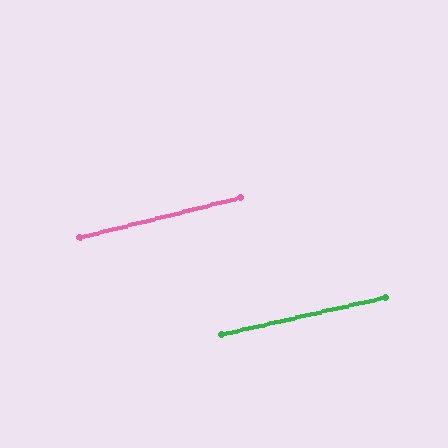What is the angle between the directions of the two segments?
Approximately 1 degree.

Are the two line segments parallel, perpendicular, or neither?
Parallel — their directions differ by only 1.3°.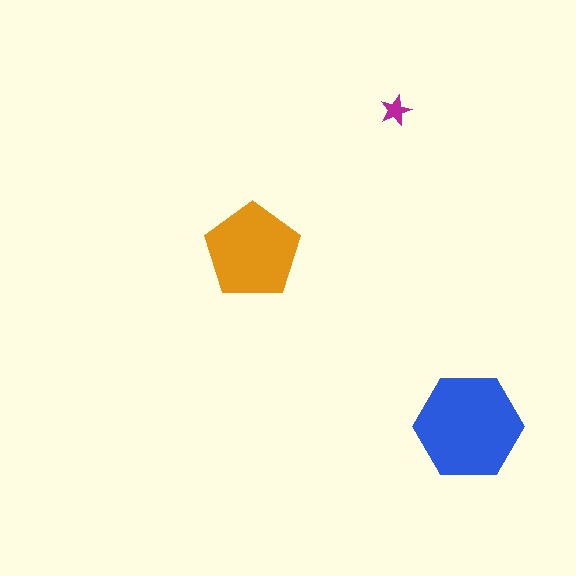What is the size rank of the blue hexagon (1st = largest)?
1st.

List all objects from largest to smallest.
The blue hexagon, the orange pentagon, the magenta star.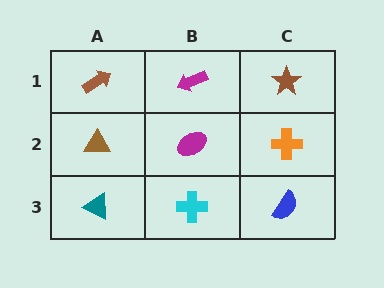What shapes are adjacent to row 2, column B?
A magenta arrow (row 1, column B), a cyan cross (row 3, column B), a brown triangle (row 2, column A), an orange cross (row 2, column C).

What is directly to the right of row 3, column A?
A cyan cross.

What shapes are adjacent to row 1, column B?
A magenta ellipse (row 2, column B), a brown arrow (row 1, column A), a brown star (row 1, column C).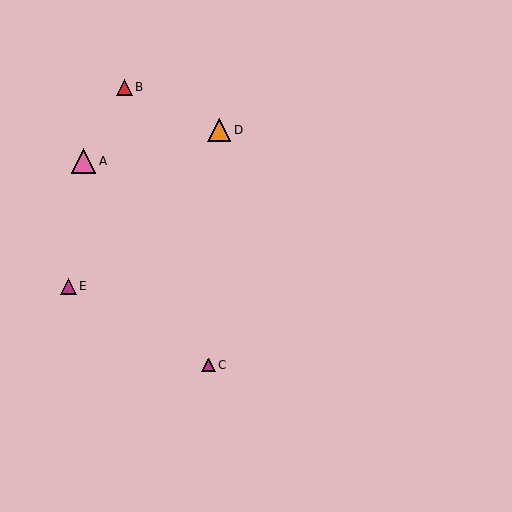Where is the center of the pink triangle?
The center of the pink triangle is at (84, 161).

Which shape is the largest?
The pink triangle (labeled A) is the largest.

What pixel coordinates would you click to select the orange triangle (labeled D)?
Click at (219, 130) to select the orange triangle D.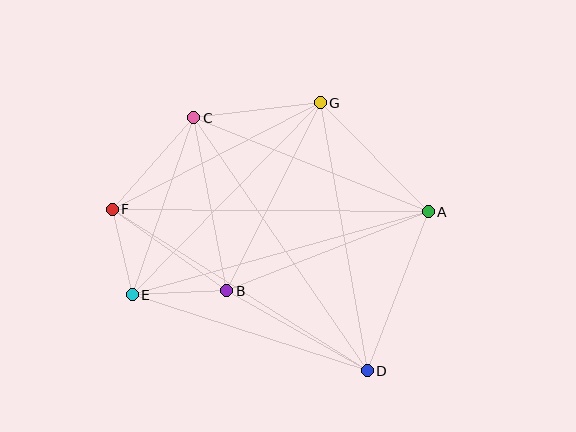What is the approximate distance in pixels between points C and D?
The distance between C and D is approximately 307 pixels.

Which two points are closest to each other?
Points E and F are closest to each other.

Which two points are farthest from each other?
Points A and F are farthest from each other.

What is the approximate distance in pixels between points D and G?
The distance between D and G is approximately 272 pixels.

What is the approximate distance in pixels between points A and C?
The distance between A and C is approximately 252 pixels.